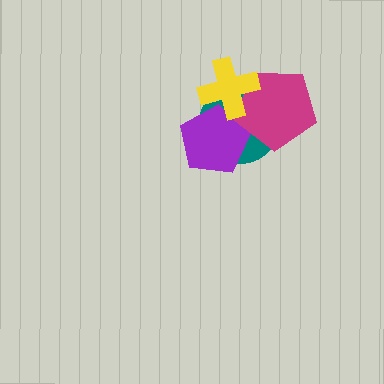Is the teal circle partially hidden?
Yes, it is partially covered by another shape.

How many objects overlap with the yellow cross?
3 objects overlap with the yellow cross.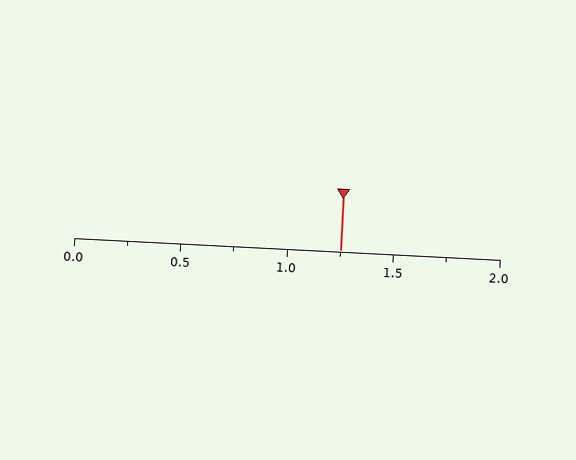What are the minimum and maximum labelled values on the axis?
The axis runs from 0.0 to 2.0.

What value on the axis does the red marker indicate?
The marker indicates approximately 1.25.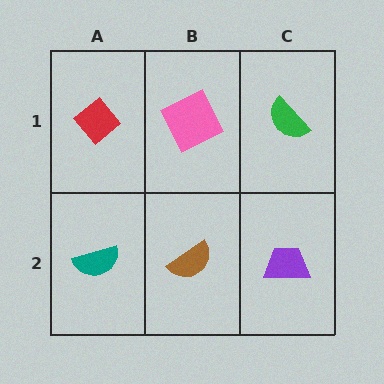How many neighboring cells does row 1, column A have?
2.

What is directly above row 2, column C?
A green semicircle.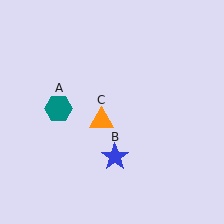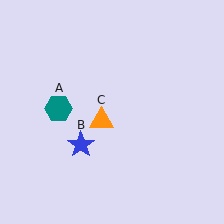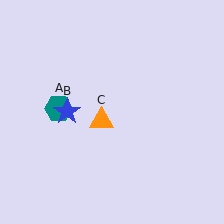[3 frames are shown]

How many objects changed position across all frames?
1 object changed position: blue star (object B).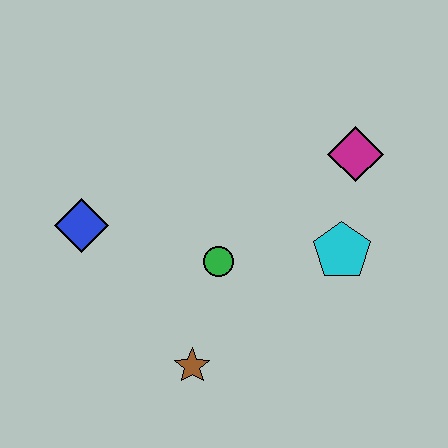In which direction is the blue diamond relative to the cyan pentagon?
The blue diamond is to the left of the cyan pentagon.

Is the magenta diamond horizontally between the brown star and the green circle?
No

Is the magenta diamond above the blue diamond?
Yes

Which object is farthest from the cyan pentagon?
The blue diamond is farthest from the cyan pentagon.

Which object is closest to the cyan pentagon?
The magenta diamond is closest to the cyan pentagon.